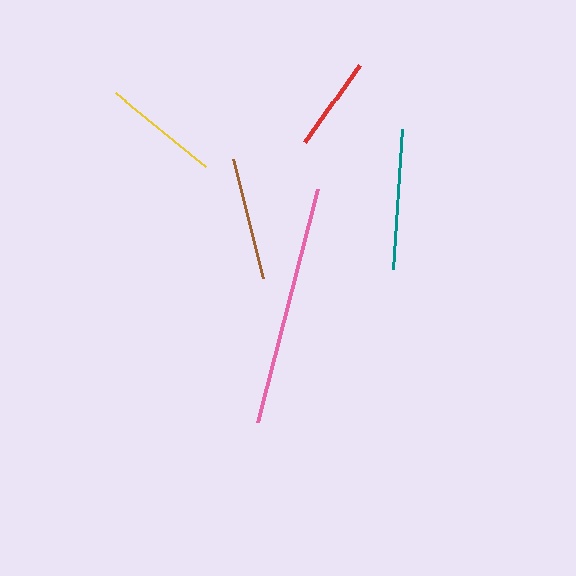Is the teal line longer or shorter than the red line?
The teal line is longer than the red line.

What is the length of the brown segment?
The brown segment is approximately 122 pixels long.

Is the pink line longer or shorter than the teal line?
The pink line is longer than the teal line.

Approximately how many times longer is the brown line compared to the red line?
The brown line is approximately 1.3 times the length of the red line.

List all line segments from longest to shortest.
From longest to shortest: pink, teal, brown, yellow, red.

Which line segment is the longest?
The pink line is the longest at approximately 240 pixels.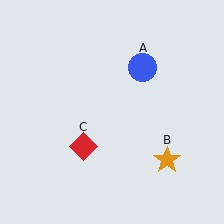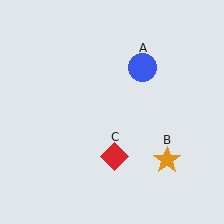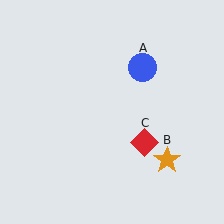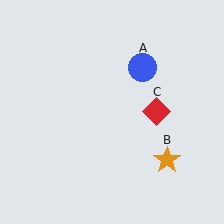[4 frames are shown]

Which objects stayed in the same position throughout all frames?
Blue circle (object A) and orange star (object B) remained stationary.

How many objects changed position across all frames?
1 object changed position: red diamond (object C).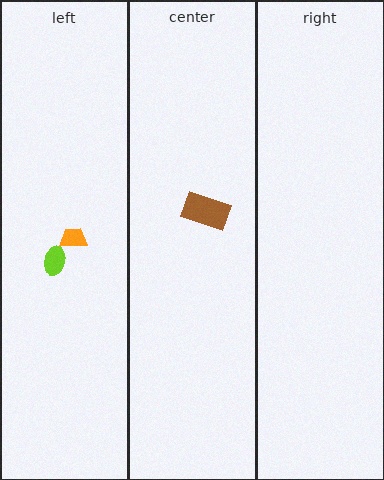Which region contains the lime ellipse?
The left region.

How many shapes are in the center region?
1.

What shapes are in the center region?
The brown rectangle.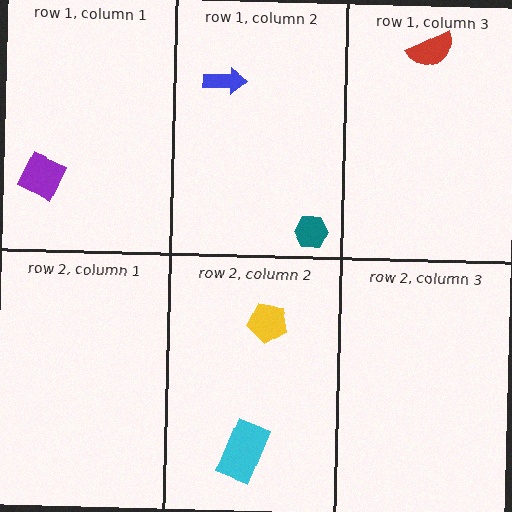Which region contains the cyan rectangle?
The row 2, column 2 region.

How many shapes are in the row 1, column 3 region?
1.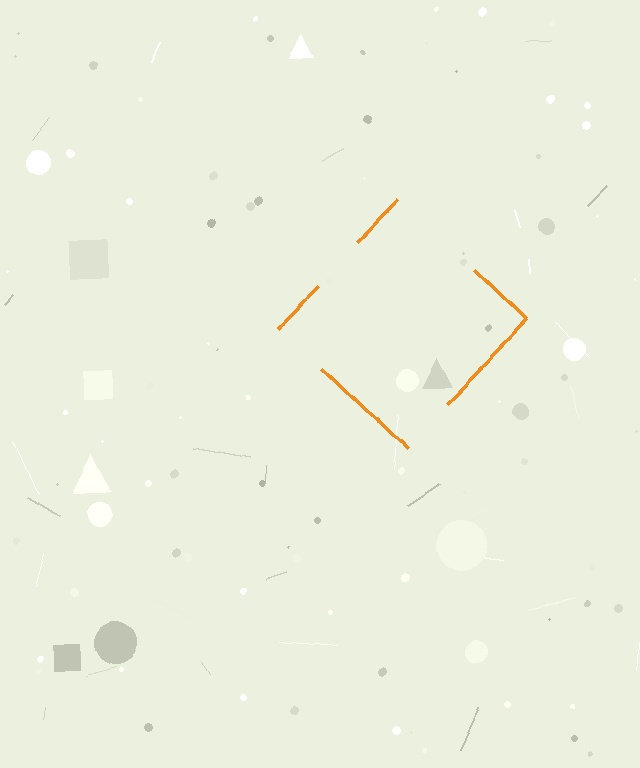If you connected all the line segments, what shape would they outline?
They would outline a diamond.